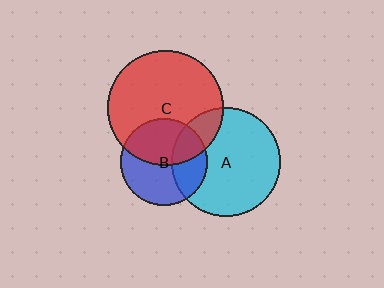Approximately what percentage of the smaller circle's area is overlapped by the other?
Approximately 20%.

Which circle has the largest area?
Circle C (red).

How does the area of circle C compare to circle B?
Approximately 1.8 times.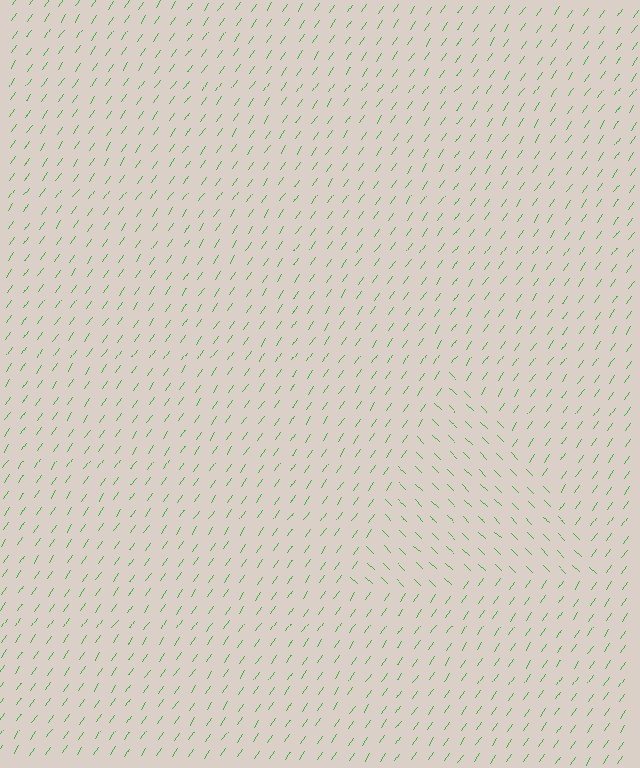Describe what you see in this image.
The image is filled with small green line segments. A triangle region in the image has lines oriented differently from the surrounding lines, creating a visible texture boundary.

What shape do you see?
I see a triangle.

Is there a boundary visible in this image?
Yes, there is a texture boundary formed by a change in line orientation.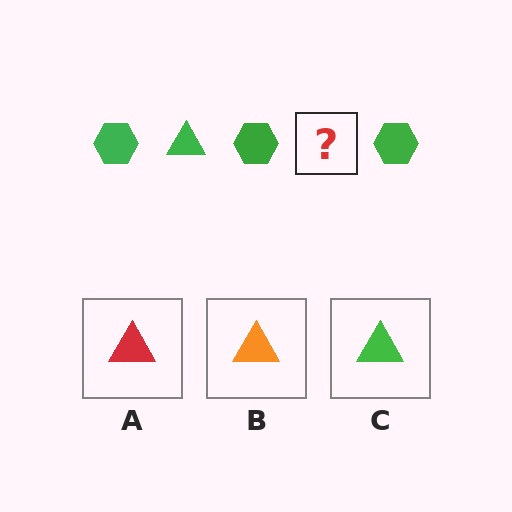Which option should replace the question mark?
Option C.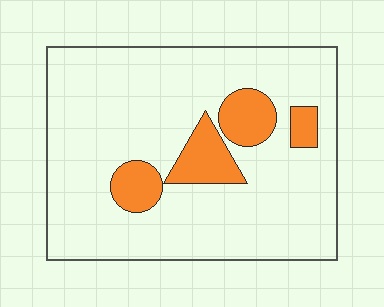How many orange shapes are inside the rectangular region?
4.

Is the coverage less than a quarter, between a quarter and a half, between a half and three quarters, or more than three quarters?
Less than a quarter.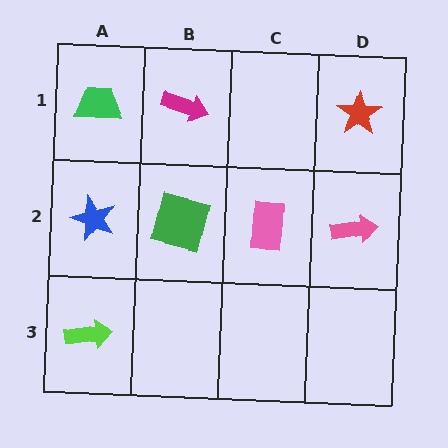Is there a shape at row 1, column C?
No, that cell is empty.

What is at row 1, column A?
A green trapezoid.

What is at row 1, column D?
A red star.